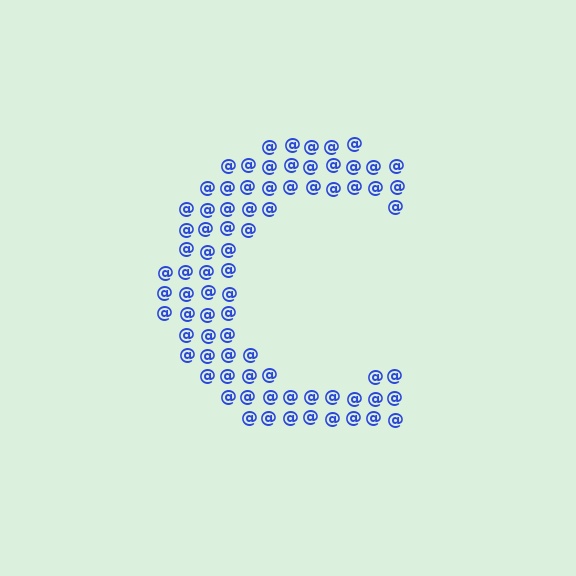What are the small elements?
The small elements are at signs.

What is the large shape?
The large shape is the letter C.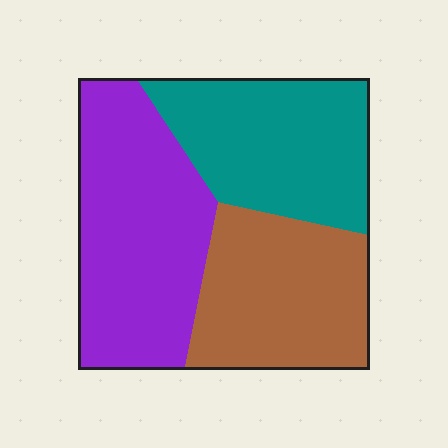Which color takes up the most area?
Purple, at roughly 40%.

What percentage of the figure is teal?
Teal covers roughly 30% of the figure.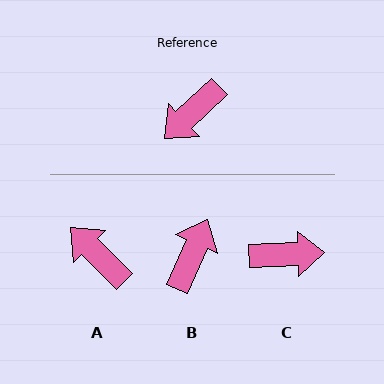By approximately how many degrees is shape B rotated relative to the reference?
Approximately 157 degrees clockwise.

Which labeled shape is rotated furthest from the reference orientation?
B, about 157 degrees away.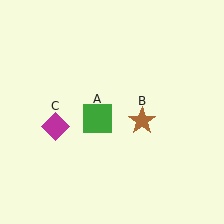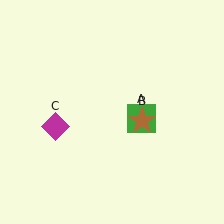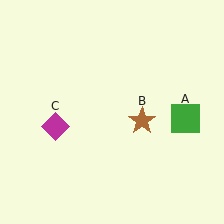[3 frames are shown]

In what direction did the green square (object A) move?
The green square (object A) moved right.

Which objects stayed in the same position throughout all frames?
Brown star (object B) and magenta diamond (object C) remained stationary.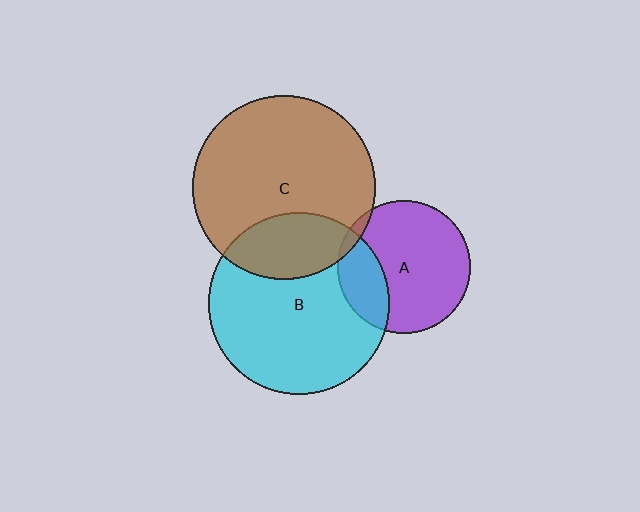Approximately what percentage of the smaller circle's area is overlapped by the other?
Approximately 25%.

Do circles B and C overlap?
Yes.